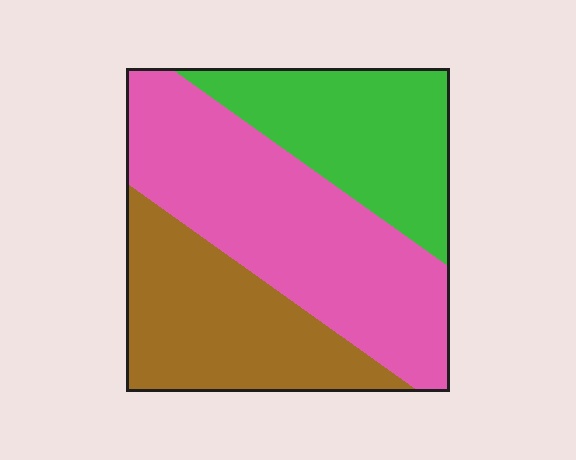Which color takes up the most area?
Pink, at roughly 45%.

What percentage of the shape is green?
Green covers roughly 25% of the shape.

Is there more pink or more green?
Pink.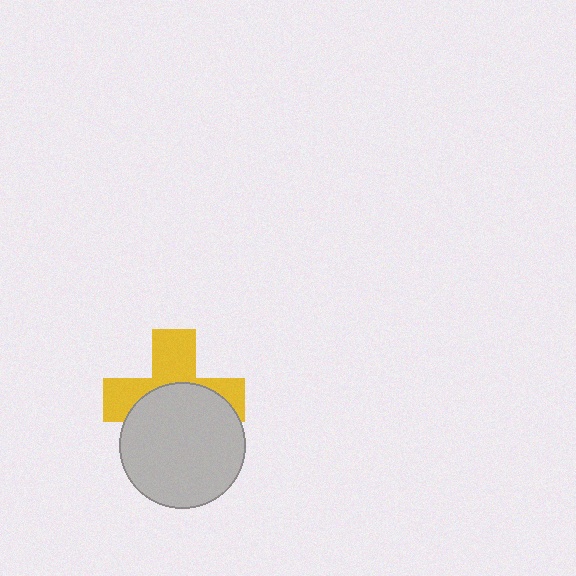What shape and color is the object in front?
The object in front is a light gray circle.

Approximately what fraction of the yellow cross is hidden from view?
Roughly 53% of the yellow cross is hidden behind the light gray circle.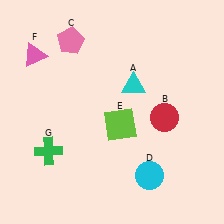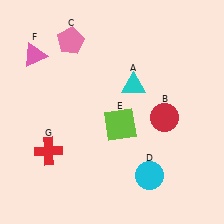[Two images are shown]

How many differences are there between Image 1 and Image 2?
There is 1 difference between the two images.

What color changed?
The cross (G) changed from green in Image 1 to red in Image 2.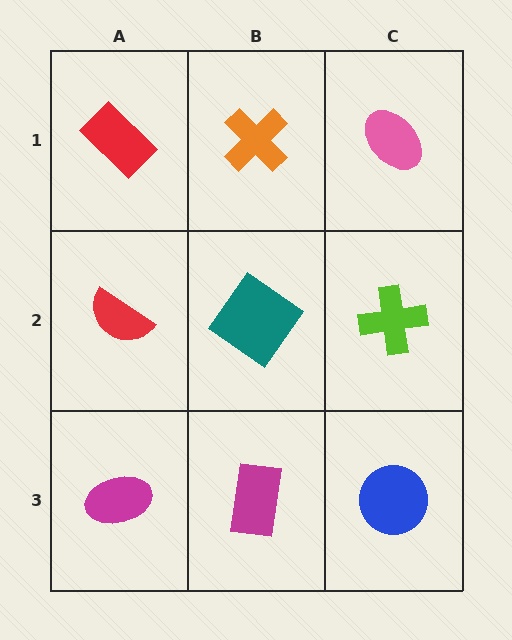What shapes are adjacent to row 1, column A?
A red semicircle (row 2, column A), an orange cross (row 1, column B).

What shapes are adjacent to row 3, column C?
A lime cross (row 2, column C), a magenta rectangle (row 3, column B).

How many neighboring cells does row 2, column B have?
4.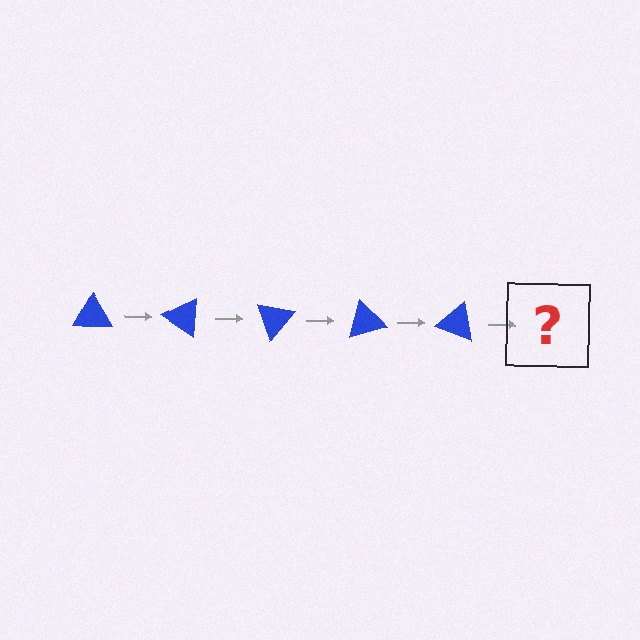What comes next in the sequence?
The next element should be a blue triangle rotated 175 degrees.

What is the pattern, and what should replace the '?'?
The pattern is that the triangle rotates 35 degrees each step. The '?' should be a blue triangle rotated 175 degrees.